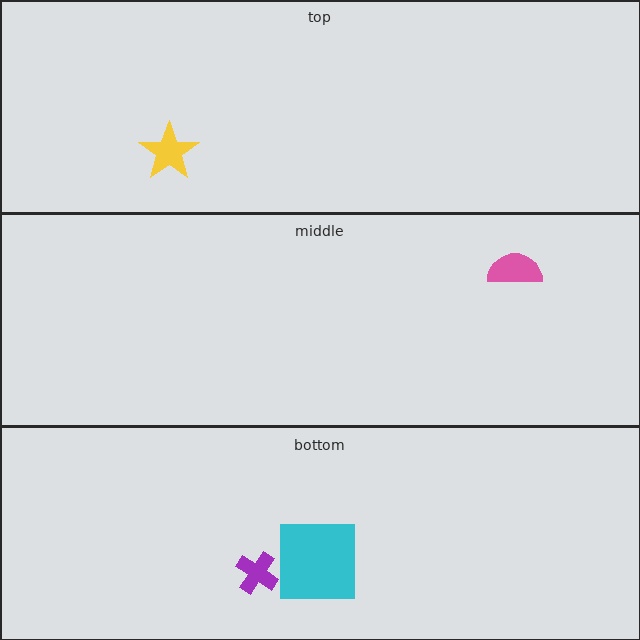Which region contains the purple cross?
The bottom region.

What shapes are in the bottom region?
The purple cross, the cyan square.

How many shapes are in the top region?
1.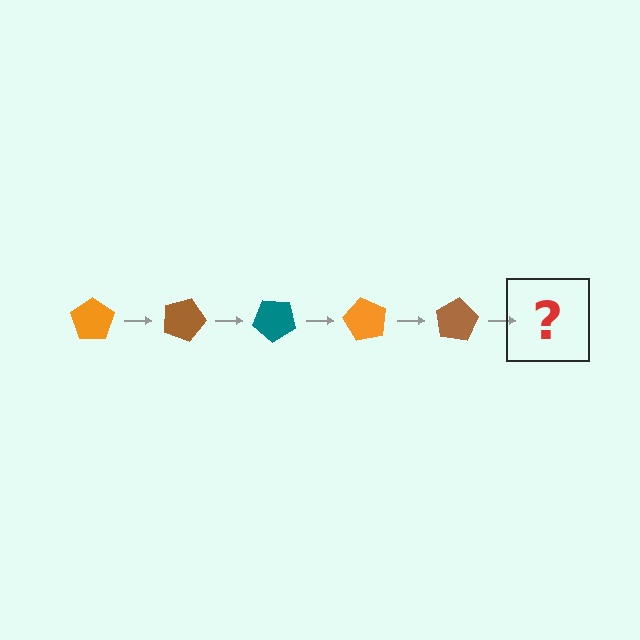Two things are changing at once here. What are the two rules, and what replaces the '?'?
The two rules are that it rotates 20 degrees each step and the color cycles through orange, brown, and teal. The '?' should be a teal pentagon, rotated 100 degrees from the start.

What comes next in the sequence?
The next element should be a teal pentagon, rotated 100 degrees from the start.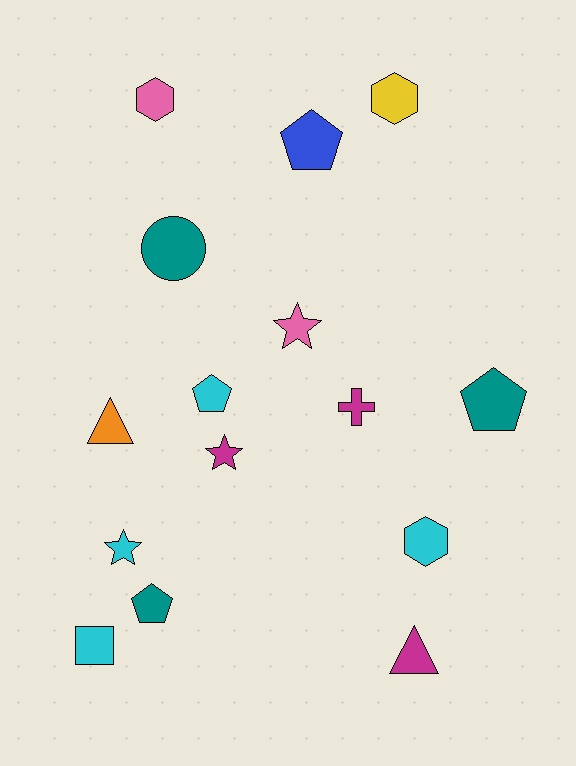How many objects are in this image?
There are 15 objects.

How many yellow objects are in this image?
There is 1 yellow object.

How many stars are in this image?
There are 3 stars.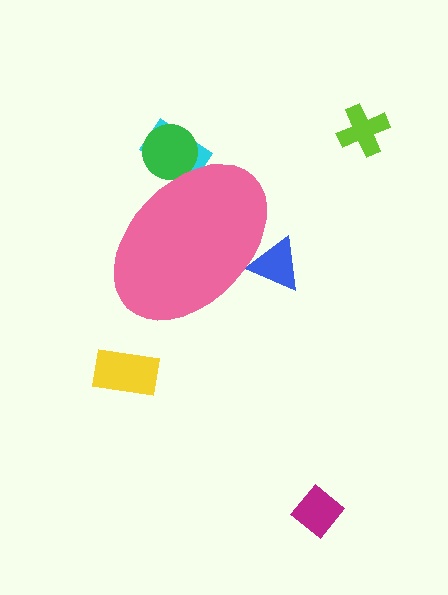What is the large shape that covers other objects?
A pink ellipse.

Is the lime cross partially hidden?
No, the lime cross is fully visible.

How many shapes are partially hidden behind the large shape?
3 shapes are partially hidden.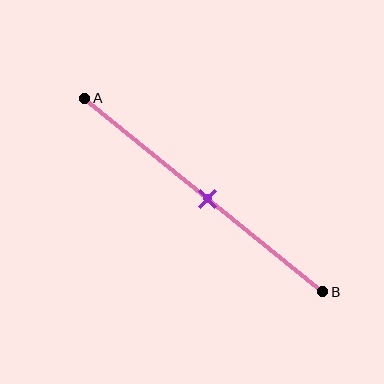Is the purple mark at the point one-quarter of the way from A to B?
No, the mark is at about 50% from A, not at the 25% one-quarter point.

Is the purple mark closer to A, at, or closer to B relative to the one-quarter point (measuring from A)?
The purple mark is closer to point B than the one-quarter point of segment AB.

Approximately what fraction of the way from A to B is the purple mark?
The purple mark is approximately 50% of the way from A to B.